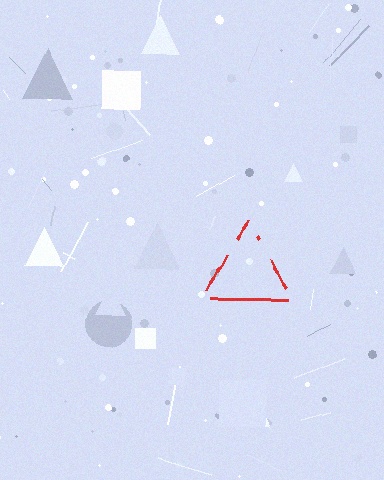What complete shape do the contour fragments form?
The contour fragments form a triangle.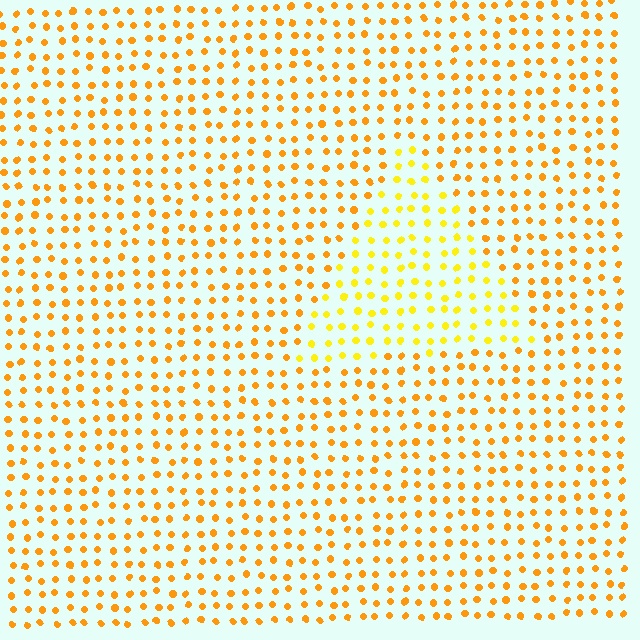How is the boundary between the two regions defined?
The boundary is defined purely by a slight shift in hue (about 22 degrees). Spacing, size, and orientation are identical on both sides.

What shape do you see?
I see a triangle.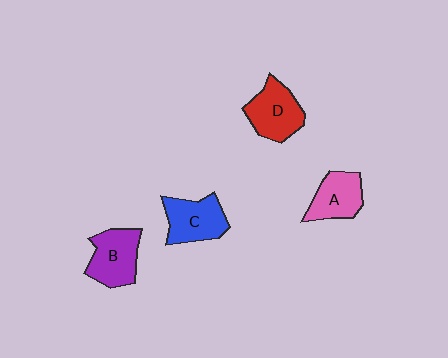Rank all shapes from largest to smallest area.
From largest to smallest: D (red), B (purple), C (blue), A (pink).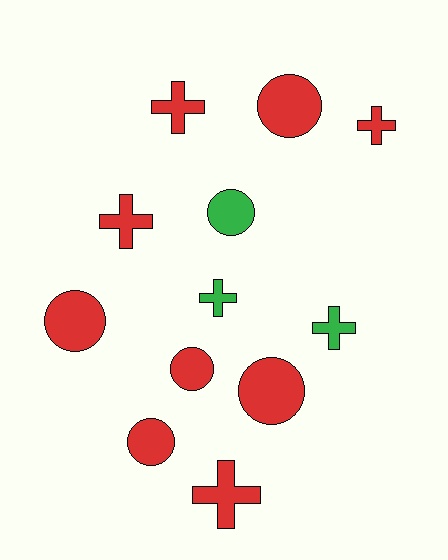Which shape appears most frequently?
Cross, with 6 objects.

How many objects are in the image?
There are 12 objects.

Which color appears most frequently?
Red, with 9 objects.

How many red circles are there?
There are 5 red circles.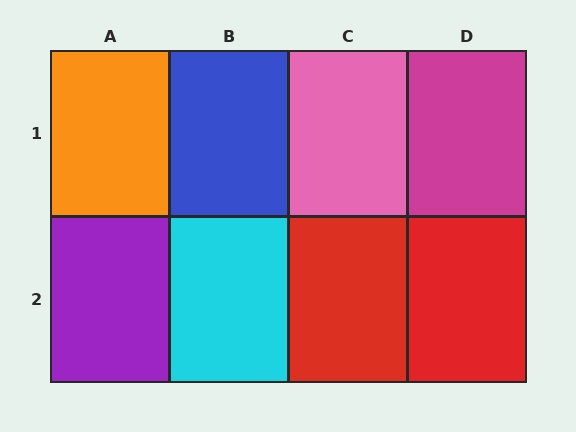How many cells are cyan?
1 cell is cyan.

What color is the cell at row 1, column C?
Pink.